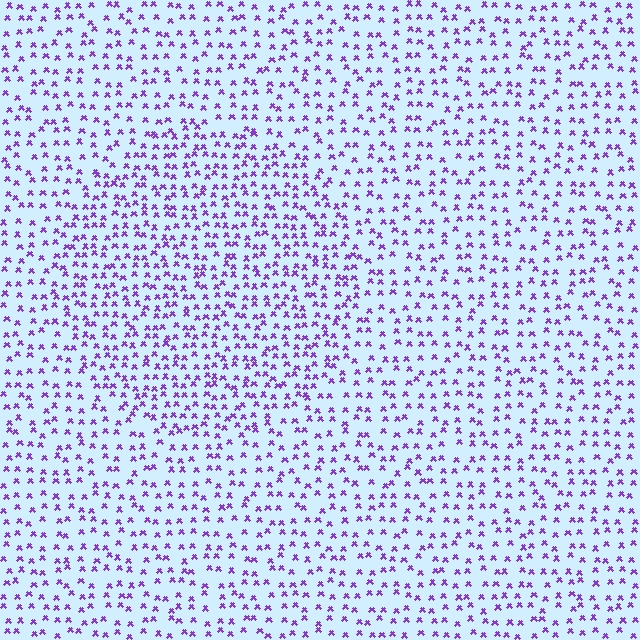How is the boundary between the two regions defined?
The boundary is defined by a change in element density (approximately 1.6x ratio). All elements are the same color, size, and shape.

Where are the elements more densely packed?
The elements are more densely packed inside the circle boundary.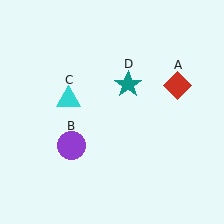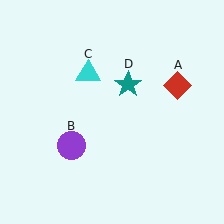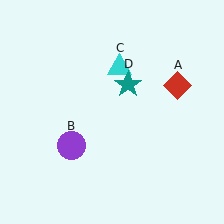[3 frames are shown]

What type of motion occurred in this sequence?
The cyan triangle (object C) rotated clockwise around the center of the scene.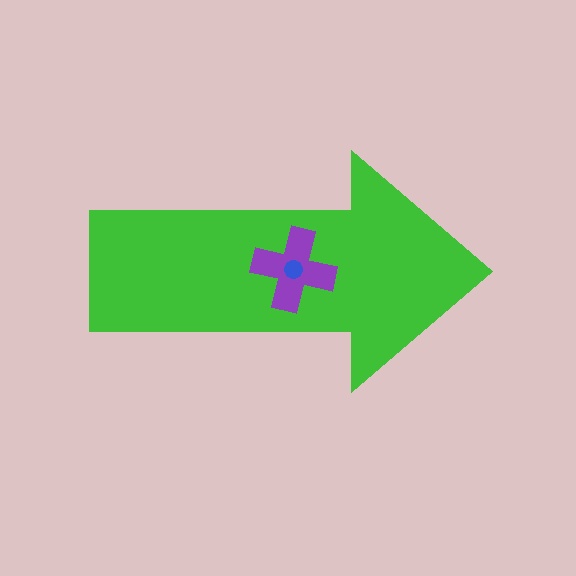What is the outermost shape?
The green arrow.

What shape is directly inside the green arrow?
The purple cross.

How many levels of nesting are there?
3.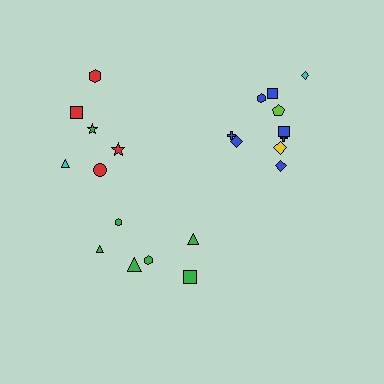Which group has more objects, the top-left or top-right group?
The top-right group.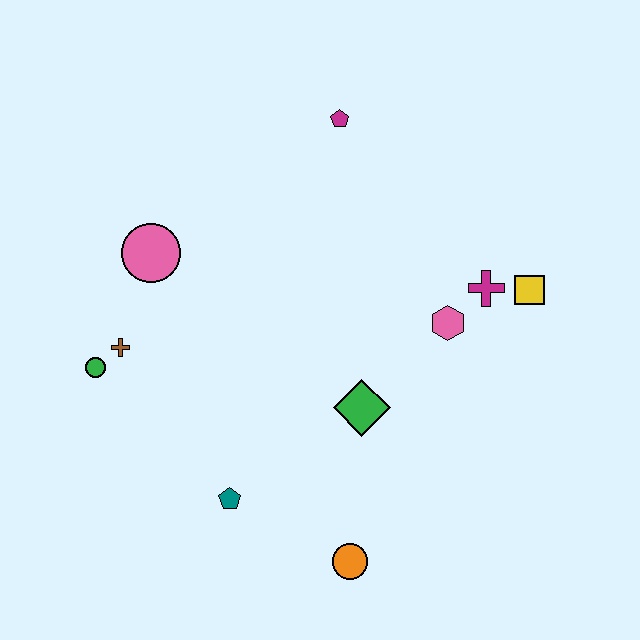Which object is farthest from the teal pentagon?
The magenta pentagon is farthest from the teal pentagon.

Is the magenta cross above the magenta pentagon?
No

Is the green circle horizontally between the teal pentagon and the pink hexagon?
No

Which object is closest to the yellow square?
The magenta cross is closest to the yellow square.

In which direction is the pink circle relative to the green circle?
The pink circle is above the green circle.